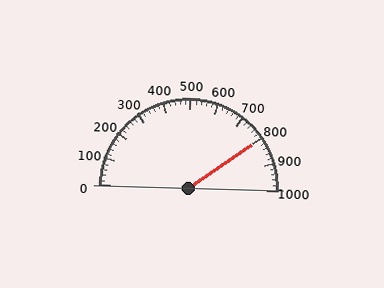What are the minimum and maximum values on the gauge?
The gauge ranges from 0 to 1000.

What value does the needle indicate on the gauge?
The needle indicates approximately 800.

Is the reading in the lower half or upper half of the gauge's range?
The reading is in the upper half of the range (0 to 1000).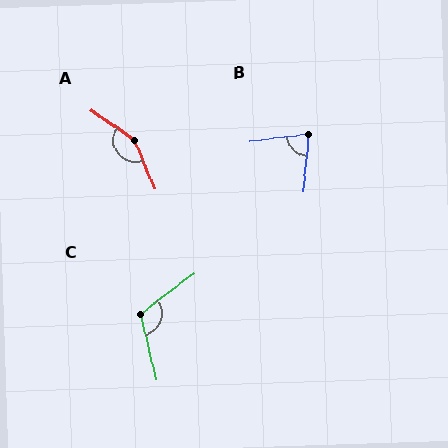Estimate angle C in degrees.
Approximately 114 degrees.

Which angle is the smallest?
B, at approximately 77 degrees.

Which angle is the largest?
A, at approximately 146 degrees.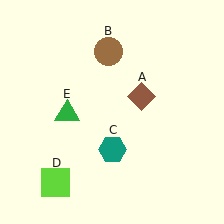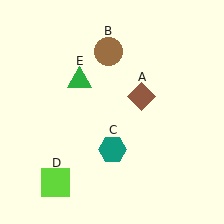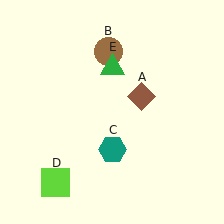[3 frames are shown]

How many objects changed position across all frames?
1 object changed position: green triangle (object E).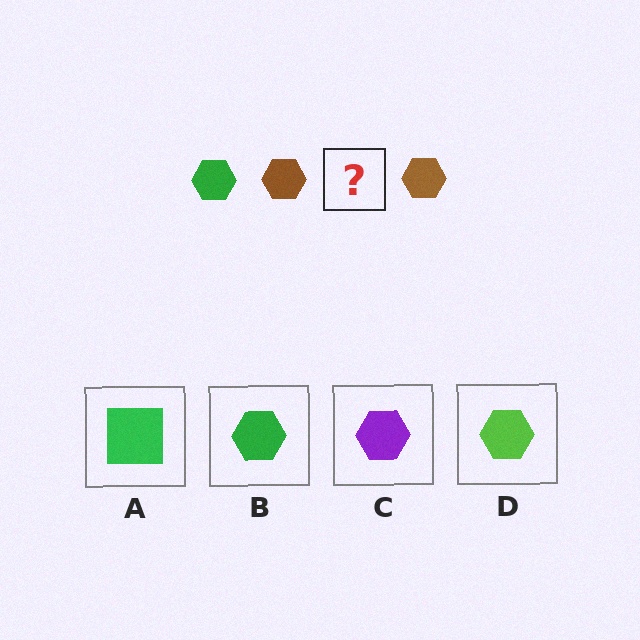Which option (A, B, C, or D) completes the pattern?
B.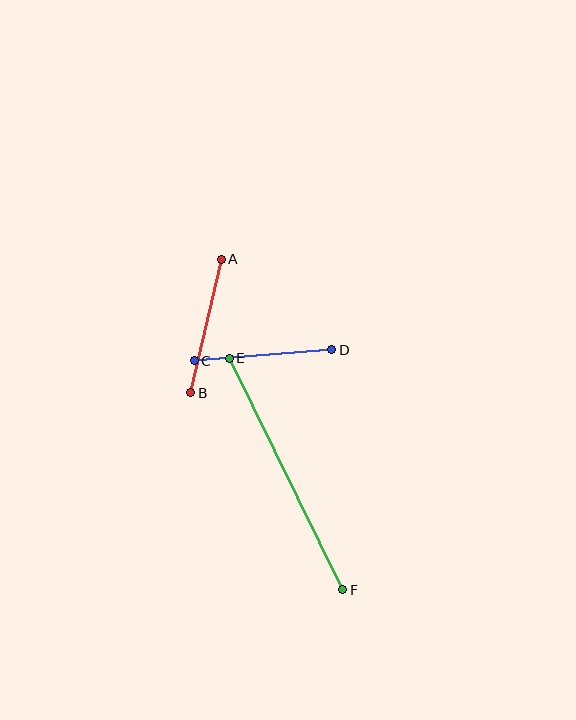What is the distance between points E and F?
The distance is approximately 258 pixels.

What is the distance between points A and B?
The distance is approximately 137 pixels.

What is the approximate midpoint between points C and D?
The midpoint is at approximately (263, 355) pixels.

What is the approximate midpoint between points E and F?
The midpoint is at approximately (286, 474) pixels.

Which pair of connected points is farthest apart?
Points E and F are farthest apart.